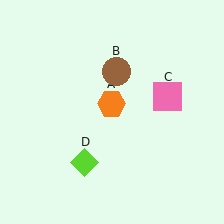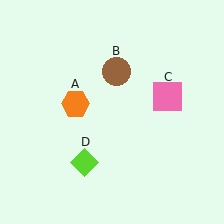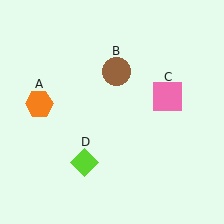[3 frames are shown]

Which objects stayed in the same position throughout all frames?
Brown circle (object B) and pink square (object C) and lime diamond (object D) remained stationary.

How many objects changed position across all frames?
1 object changed position: orange hexagon (object A).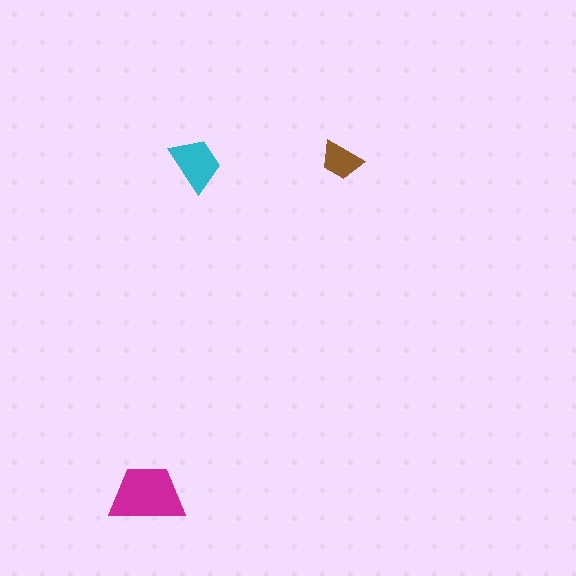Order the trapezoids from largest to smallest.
the magenta one, the cyan one, the brown one.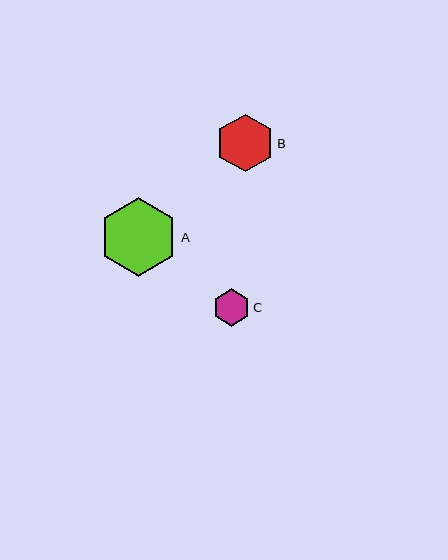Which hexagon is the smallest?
Hexagon C is the smallest with a size of approximately 37 pixels.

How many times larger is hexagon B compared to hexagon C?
Hexagon B is approximately 1.5 times the size of hexagon C.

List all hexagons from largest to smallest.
From largest to smallest: A, B, C.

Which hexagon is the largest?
Hexagon A is the largest with a size of approximately 79 pixels.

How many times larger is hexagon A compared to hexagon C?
Hexagon A is approximately 2.1 times the size of hexagon C.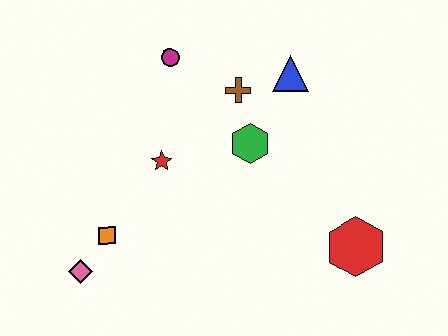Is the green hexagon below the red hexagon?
No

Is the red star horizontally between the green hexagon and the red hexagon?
No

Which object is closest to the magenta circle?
The brown cross is closest to the magenta circle.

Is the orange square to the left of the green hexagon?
Yes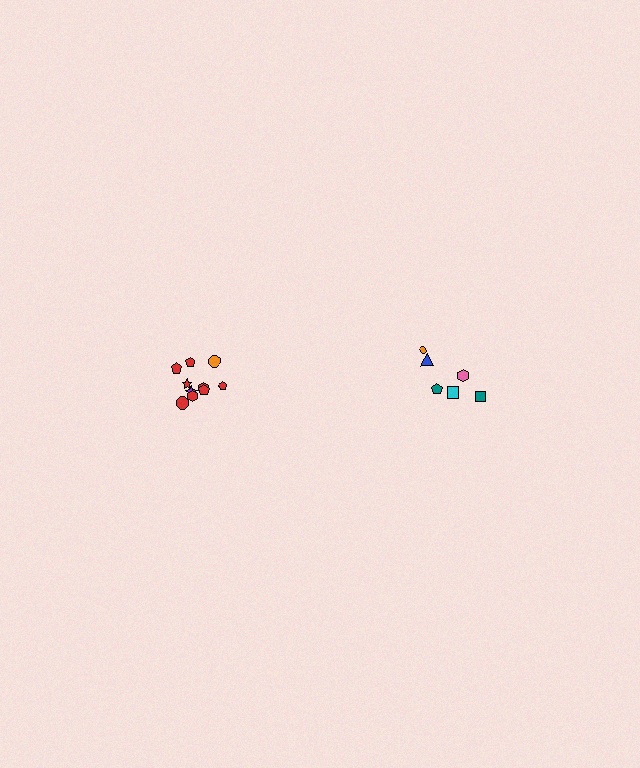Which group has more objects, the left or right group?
The left group.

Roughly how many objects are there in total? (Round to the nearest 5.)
Roughly 15 objects in total.